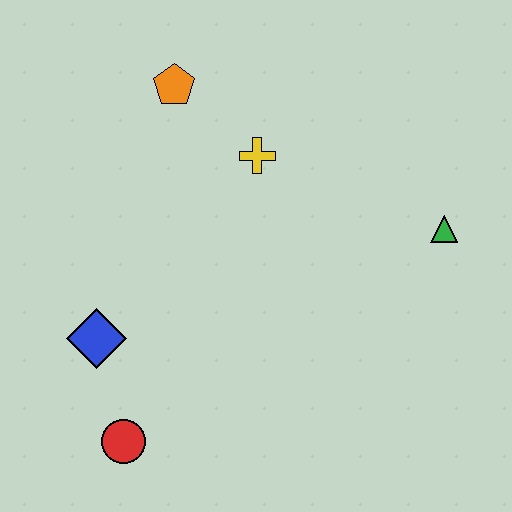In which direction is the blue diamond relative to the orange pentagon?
The blue diamond is below the orange pentagon.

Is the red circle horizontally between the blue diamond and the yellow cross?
Yes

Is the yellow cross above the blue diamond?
Yes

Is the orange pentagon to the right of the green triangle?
No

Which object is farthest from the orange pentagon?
The red circle is farthest from the orange pentagon.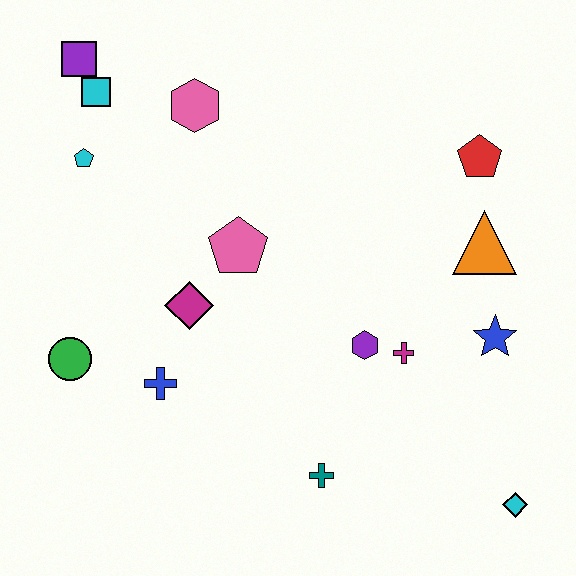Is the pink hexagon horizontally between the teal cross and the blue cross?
Yes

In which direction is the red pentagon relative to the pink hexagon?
The red pentagon is to the right of the pink hexagon.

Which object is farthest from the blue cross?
The red pentagon is farthest from the blue cross.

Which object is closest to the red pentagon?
The orange triangle is closest to the red pentagon.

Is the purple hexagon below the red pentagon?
Yes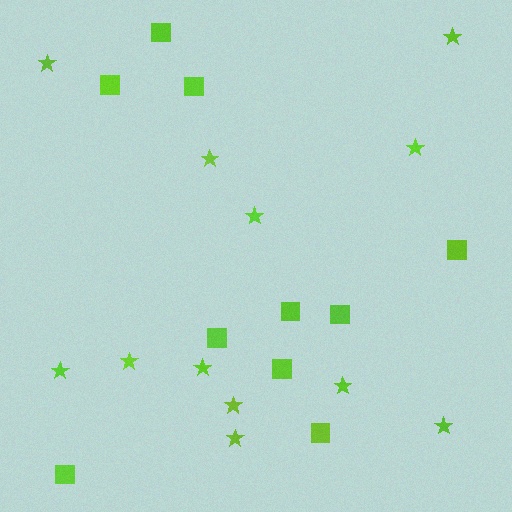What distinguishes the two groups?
There are 2 groups: one group of stars (12) and one group of squares (10).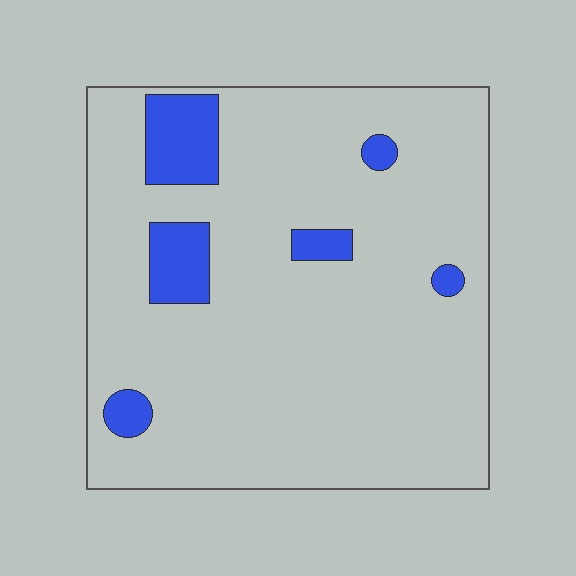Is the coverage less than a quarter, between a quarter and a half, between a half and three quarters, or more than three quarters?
Less than a quarter.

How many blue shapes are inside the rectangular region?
6.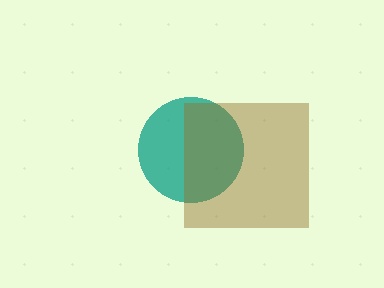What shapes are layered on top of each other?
The layered shapes are: a teal circle, a brown square.